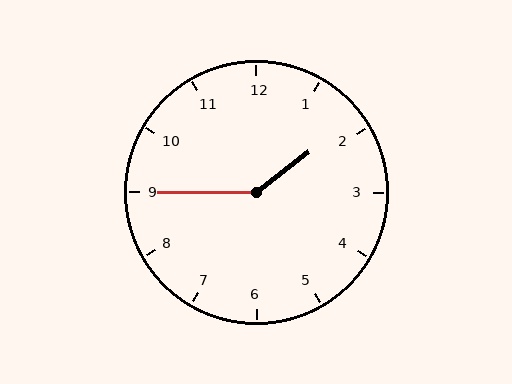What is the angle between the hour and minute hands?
Approximately 142 degrees.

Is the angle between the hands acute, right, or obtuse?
It is obtuse.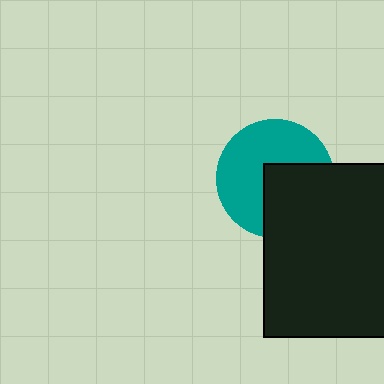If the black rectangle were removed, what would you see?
You would see the complete teal circle.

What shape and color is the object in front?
The object in front is a black rectangle.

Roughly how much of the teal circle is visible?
About half of it is visible (roughly 59%).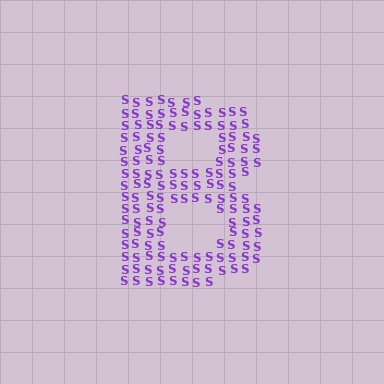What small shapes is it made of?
It is made of small letter S's.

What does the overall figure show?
The overall figure shows the letter B.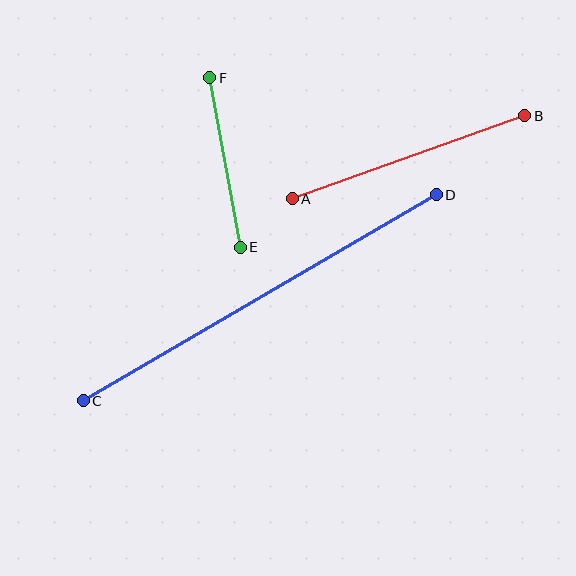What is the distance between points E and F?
The distance is approximately 172 pixels.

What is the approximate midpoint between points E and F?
The midpoint is at approximately (225, 163) pixels.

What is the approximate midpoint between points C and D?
The midpoint is at approximately (260, 298) pixels.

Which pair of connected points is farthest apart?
Points C and D are farthest apart.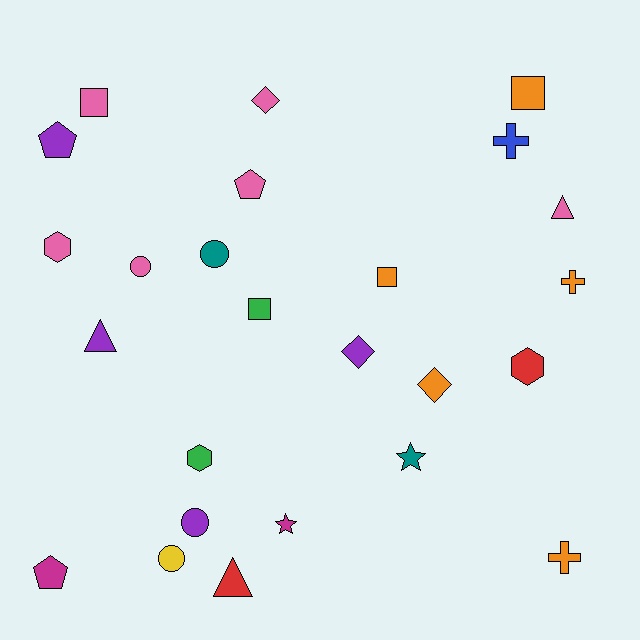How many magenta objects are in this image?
There are 2 magenta objects.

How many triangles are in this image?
There are 3 triangles.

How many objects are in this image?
There are 25 objects.